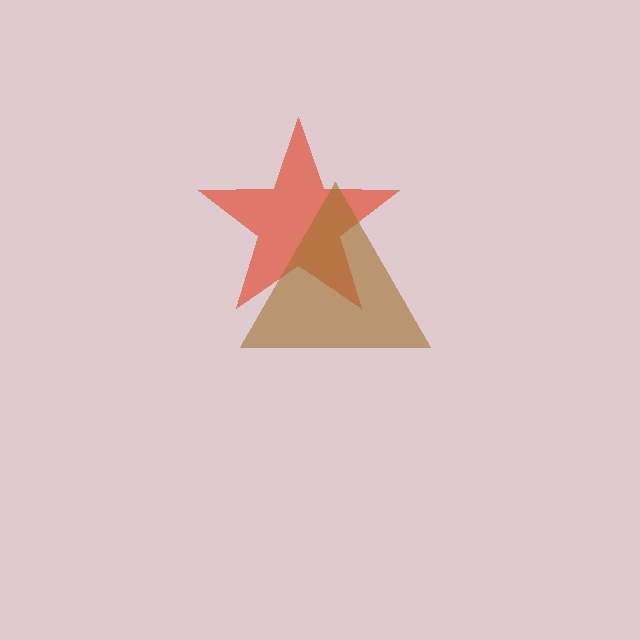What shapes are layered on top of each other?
The layered shapes are: a red star, a brown triangle.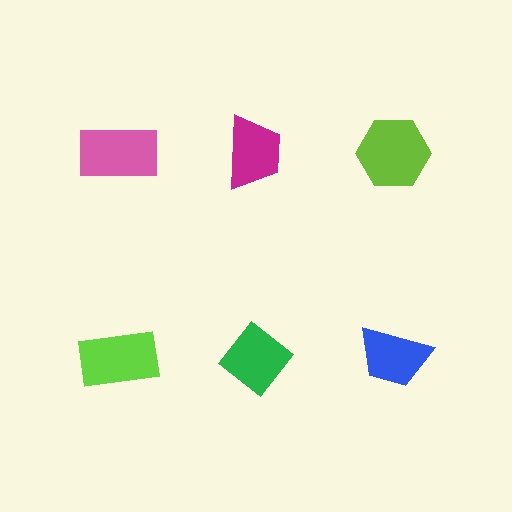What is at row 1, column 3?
A lime hexagon.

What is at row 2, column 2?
A green diamond.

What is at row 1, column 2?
A magenta trapezoid.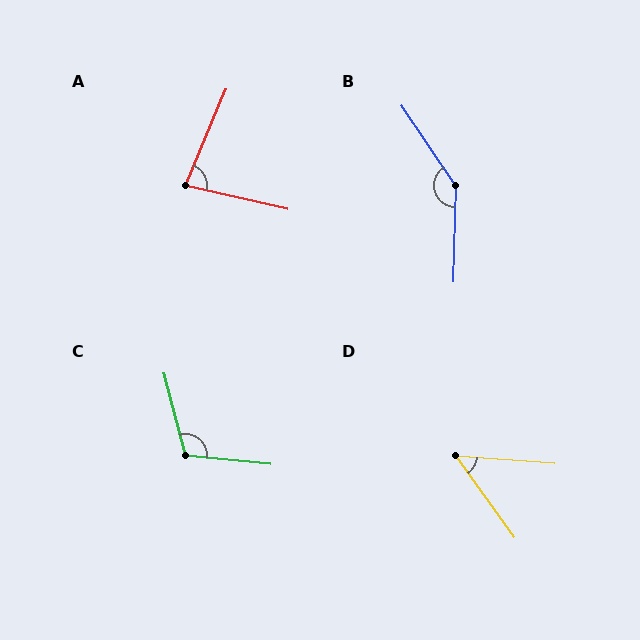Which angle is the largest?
B, at approximately 144 degrees.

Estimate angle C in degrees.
Approximately 111 degrees.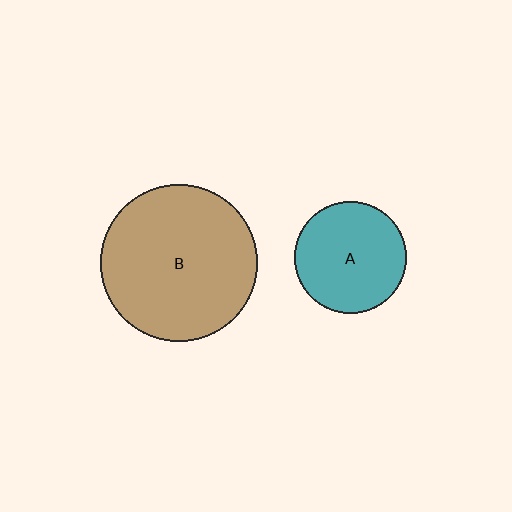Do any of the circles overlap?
No, none of the circles overlap.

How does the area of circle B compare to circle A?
Approximately 2.0 times.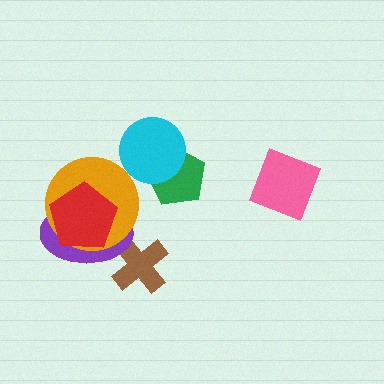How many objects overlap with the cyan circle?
1 object overlaps with the cyan circle.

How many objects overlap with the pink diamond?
0 objects overlap with the pink diamond.